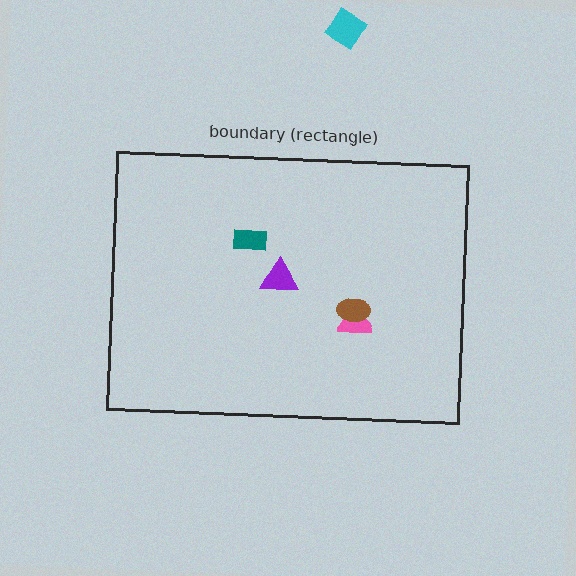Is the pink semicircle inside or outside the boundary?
Inside.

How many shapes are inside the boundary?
4 inside, 1 outside.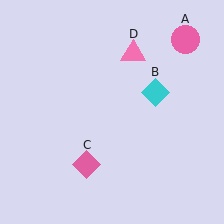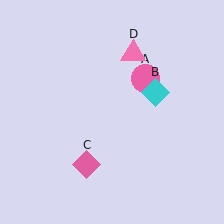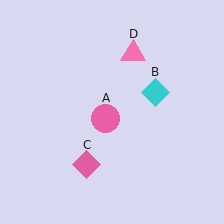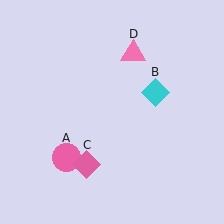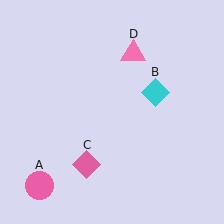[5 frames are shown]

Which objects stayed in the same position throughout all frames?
Cyan diamond (object B) and pink diamond (object C) and pink triangle (object D) remained stationary.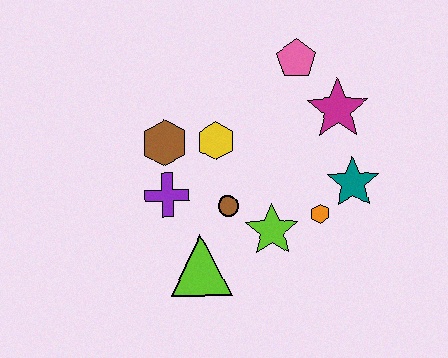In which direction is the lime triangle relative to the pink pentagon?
The lime triangle is below the pink pentagon.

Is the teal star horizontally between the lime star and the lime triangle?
No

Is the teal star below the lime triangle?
No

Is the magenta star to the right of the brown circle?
Yes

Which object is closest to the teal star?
The orange hexagon is closest to the teal star.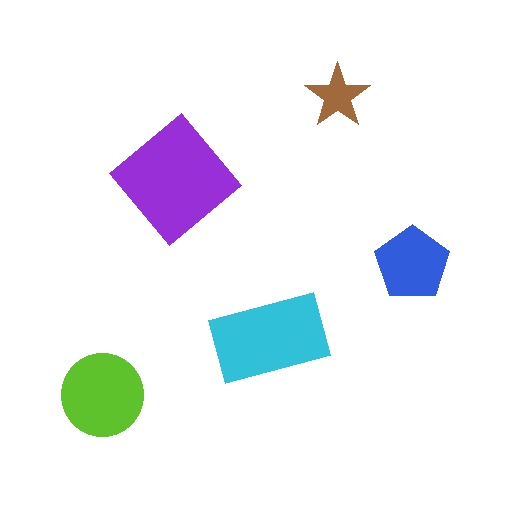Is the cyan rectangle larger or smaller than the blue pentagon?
Larger.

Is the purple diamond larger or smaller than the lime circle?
Larger.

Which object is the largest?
The purple diamond.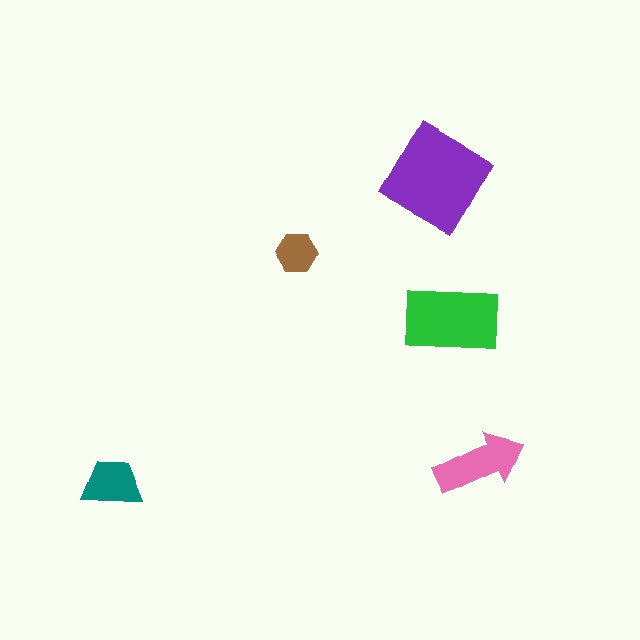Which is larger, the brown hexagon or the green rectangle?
The green rectangle.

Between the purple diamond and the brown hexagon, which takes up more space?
The purple diamond.